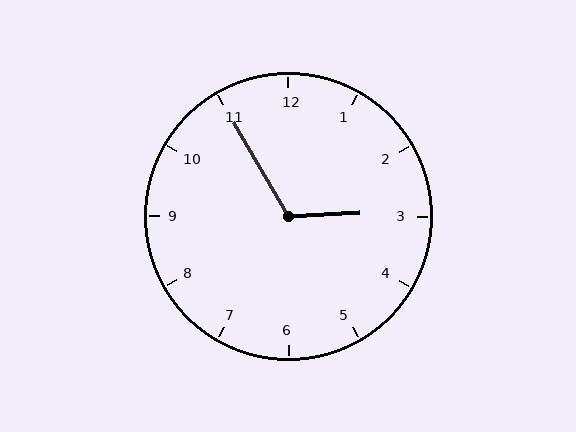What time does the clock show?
2:55.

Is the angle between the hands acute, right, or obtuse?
It is obtuse.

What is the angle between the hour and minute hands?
Approximately 118 degrees.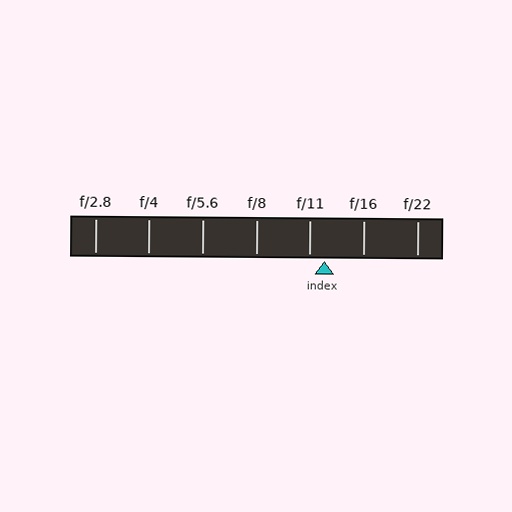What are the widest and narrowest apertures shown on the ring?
The widest aperture shown is f/2.8 and the narrowest is f/22.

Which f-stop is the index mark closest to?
The index mark is closest to f/11.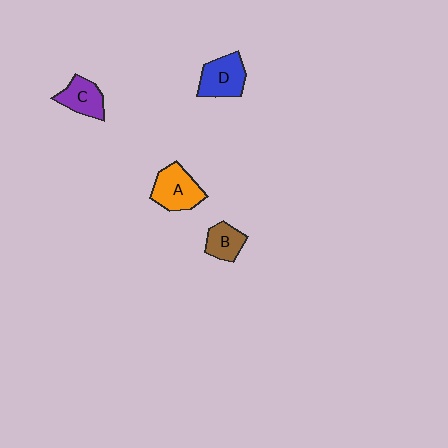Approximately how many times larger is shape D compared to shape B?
Approximately 1.4 times.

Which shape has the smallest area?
Shape B (brown).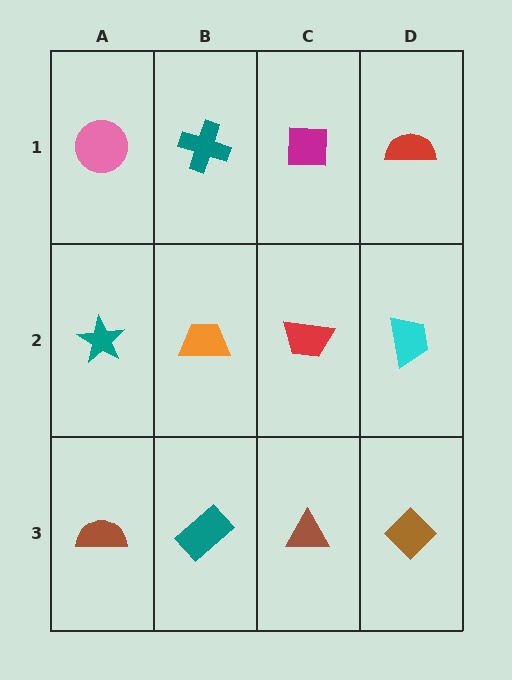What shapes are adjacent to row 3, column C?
A red trapezoid (row 2, column C), a teal rectangle (row 3, column B), a brown diamond (row 3, column D).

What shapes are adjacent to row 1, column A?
A teal star (row 2, column A), a teal cross (row 1, column B).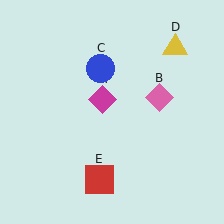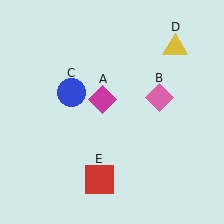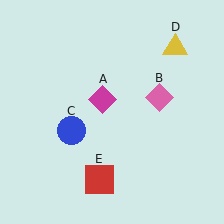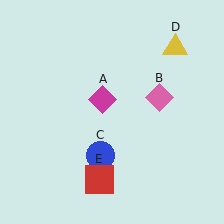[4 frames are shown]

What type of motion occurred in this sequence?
The blue circle (object C) rotated counterclockwise around the center of the scene.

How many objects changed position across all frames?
1 object changed position: blue circle (object C).